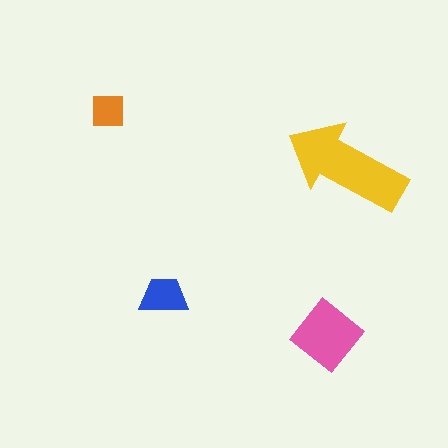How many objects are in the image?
There are 4 objects in the image.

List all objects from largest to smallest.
The yellow arrow, the pink diamond, the blue trapezoid, the orange square.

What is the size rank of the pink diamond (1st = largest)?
2nd.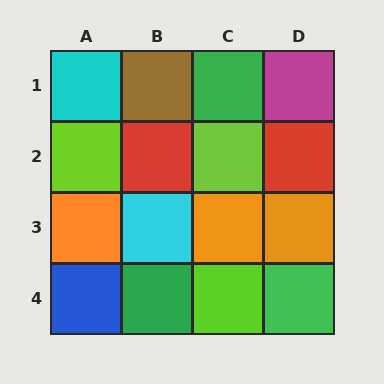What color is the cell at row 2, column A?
Lime.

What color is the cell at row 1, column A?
Cyan.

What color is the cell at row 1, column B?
Brown.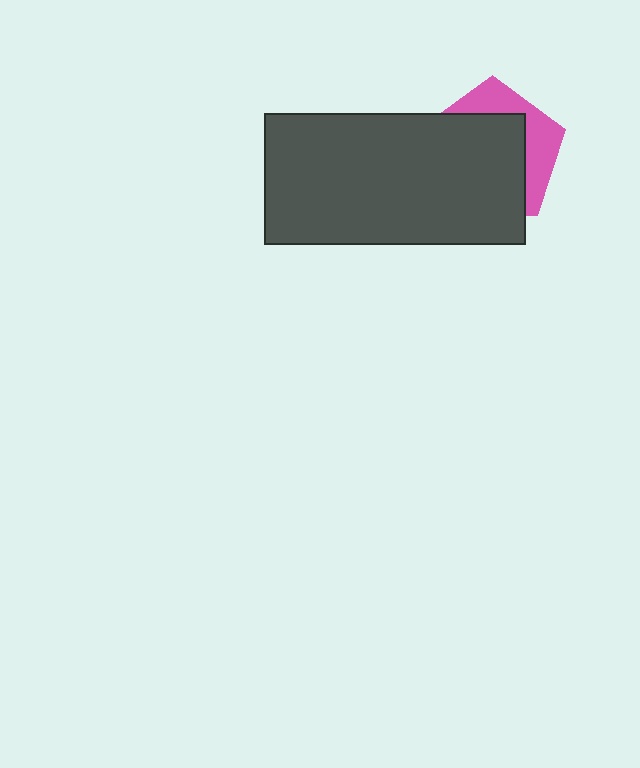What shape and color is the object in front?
The object in front is a dark gray rectangle.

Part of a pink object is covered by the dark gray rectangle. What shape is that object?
It is a pentagon.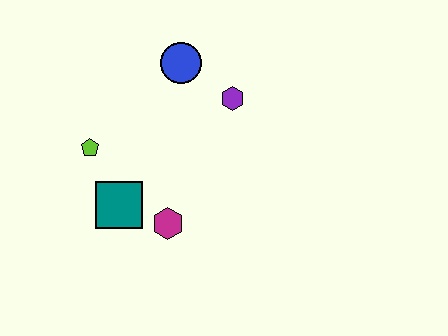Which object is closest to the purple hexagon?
The blue circle is closest to the purple hexagon.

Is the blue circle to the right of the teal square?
Yes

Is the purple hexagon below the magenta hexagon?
No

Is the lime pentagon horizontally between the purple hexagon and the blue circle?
No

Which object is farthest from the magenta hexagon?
The blue circle is farthest from the magenta hexagon.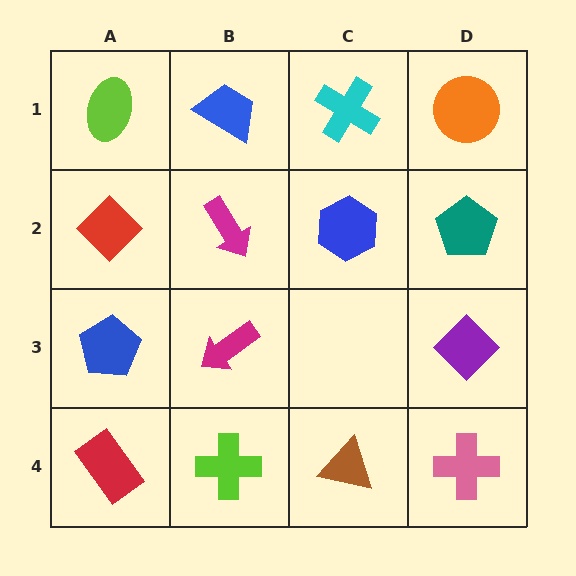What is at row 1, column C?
A cyan cross.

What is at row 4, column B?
A lime cross.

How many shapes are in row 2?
4 shapes.